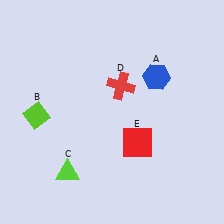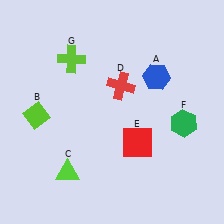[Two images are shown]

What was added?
A green hexagon (F), a lime cross (G) were added in Image 2.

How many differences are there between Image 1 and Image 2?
There are 2 differences between the two images.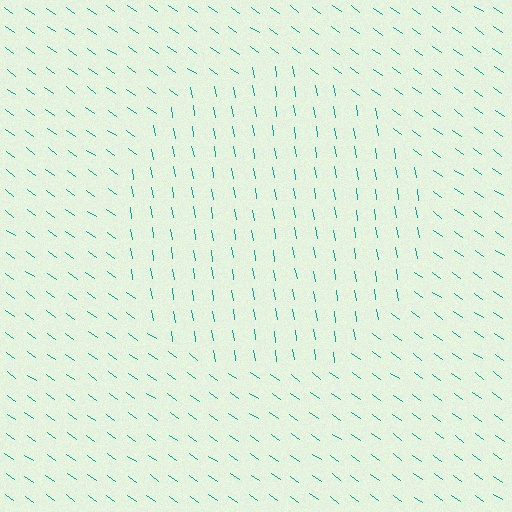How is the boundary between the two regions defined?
The boundary is defined purely by a change in line orientation (approximately 45 degrees difference). All lines are the same color and thickness.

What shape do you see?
I see a circle.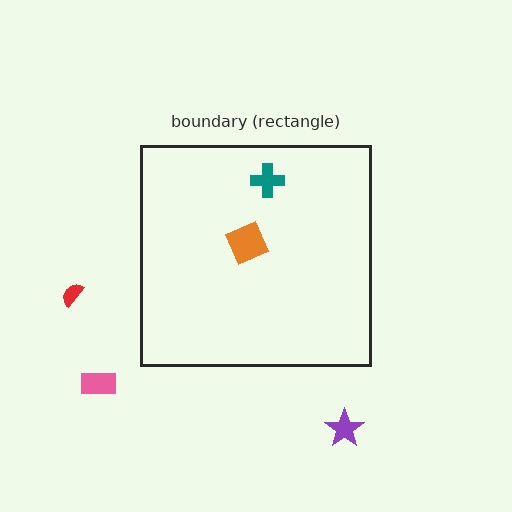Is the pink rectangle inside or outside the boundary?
Outside.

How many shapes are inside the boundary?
3 inside, 3 outside.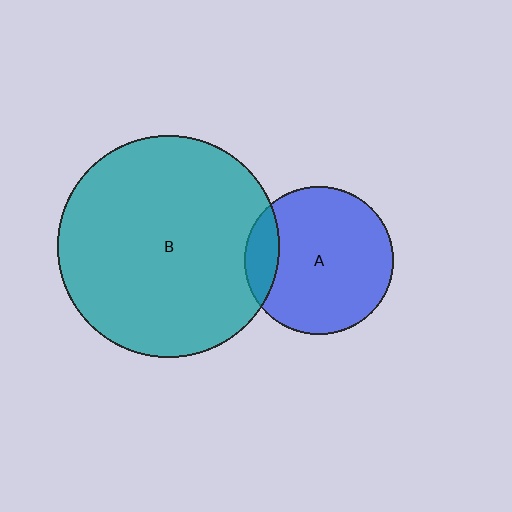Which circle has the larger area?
Circle B (teal).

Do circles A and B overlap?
Yes.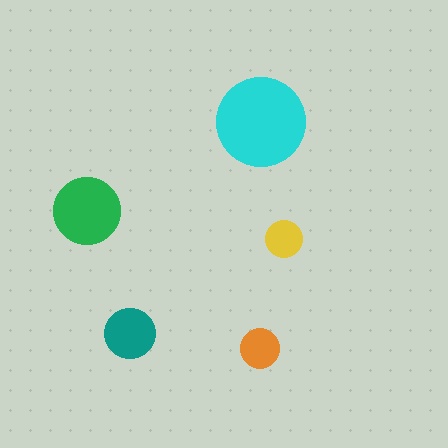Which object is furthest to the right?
The yellow circle is rightmost.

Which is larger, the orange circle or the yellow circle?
The orange one.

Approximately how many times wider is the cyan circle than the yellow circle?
About 2.5 times wider.